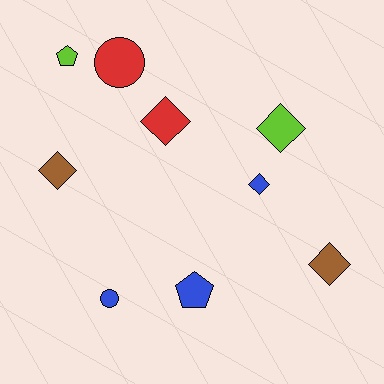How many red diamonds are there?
There is 1 red diamond.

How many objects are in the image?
There are 9 objects.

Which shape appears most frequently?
Diamond, with 5 objects.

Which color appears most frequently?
Blue, with 3 objects.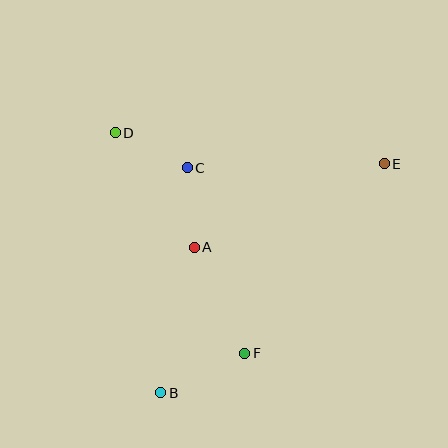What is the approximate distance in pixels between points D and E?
The distance between D and E is approximately 271 pixels.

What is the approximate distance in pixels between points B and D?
The distance between B and D is approximately 264 pixels.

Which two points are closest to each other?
Points A and C are closest to each other.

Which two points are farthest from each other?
Points B and E are farthest from each other.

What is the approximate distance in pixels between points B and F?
The distance between B and F is approximately 93 pixels.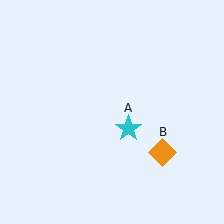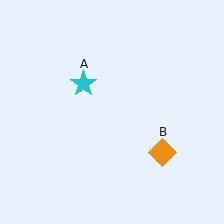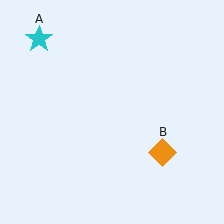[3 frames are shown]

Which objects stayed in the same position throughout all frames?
Orange diamond (object B) remained stationary.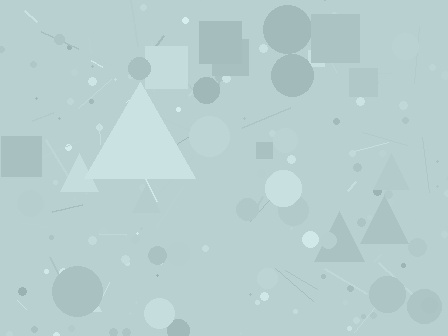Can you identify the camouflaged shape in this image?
The camouflaged shape is a triangle.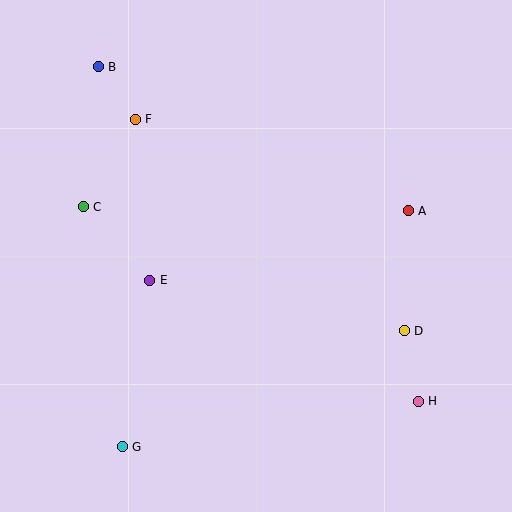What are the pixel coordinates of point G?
Point G is at (122, 447).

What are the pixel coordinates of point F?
Point F is at (135, 119).